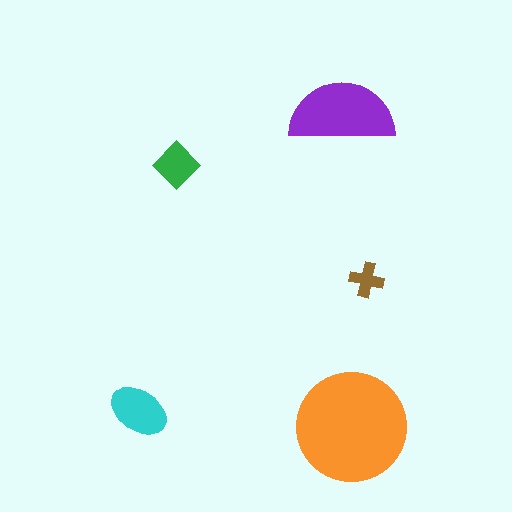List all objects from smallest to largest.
The brown cross, the green diamond, the cyan ellipse, the purple semicircle, the orange circle.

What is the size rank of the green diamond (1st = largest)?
4th.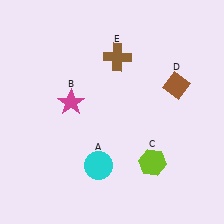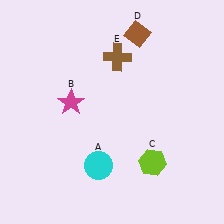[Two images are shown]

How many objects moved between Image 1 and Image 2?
1 object moved between the two images.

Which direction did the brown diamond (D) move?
The brown diamond (D) moved up.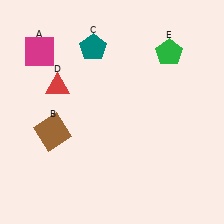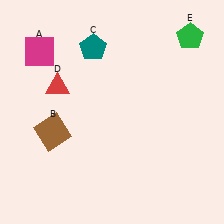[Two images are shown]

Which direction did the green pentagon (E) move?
The green pentagon (E) moved right.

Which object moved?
The green pentagon (E) moved right.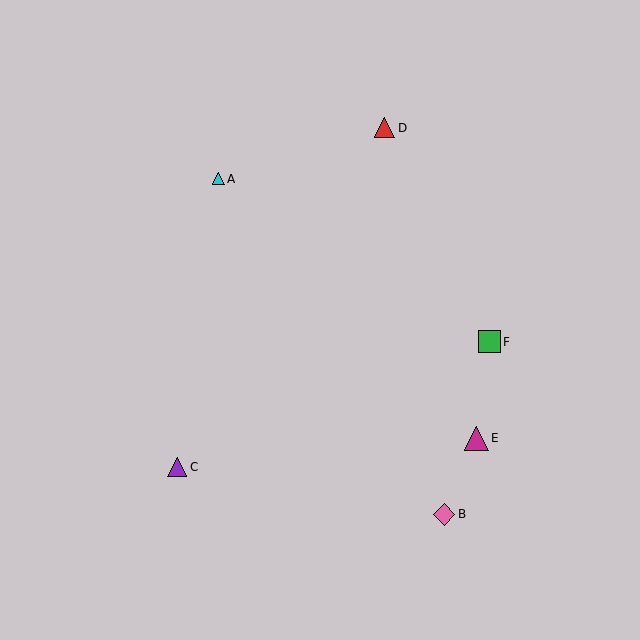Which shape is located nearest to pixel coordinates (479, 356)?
The green square (labeled F) at (489, 342) is nearest to that location.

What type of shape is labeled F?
Shape F is a green square.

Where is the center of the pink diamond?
The center of the pink diamond is at (444, 514).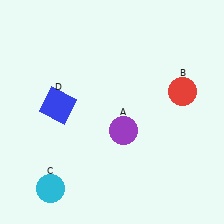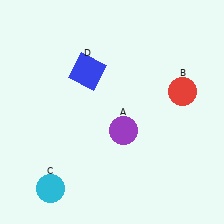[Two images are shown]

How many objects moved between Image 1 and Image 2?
1 object moved between the two images.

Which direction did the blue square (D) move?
The blue square (D) moved up.